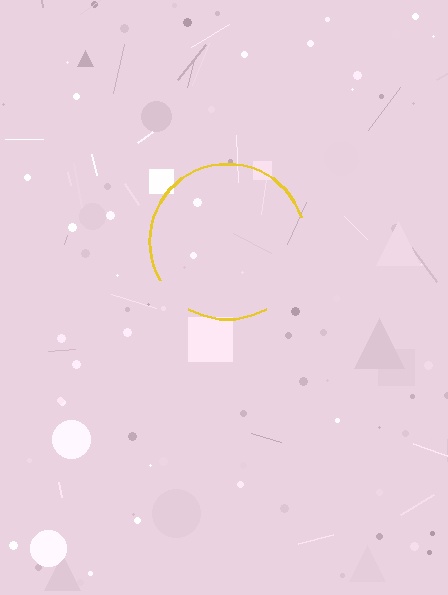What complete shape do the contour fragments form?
The contour fragments form a circle.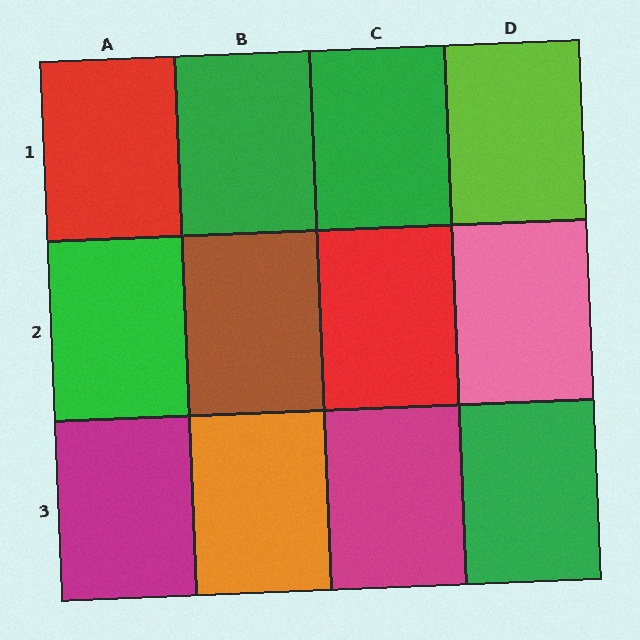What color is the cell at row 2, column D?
Pink.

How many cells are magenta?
2 cells are magenta.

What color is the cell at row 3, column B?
Orange.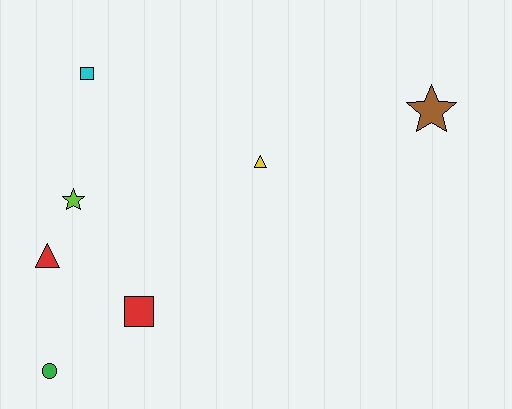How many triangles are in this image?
There are 2 triangles.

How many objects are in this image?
There are 7 objects.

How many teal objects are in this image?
There are no teal objects.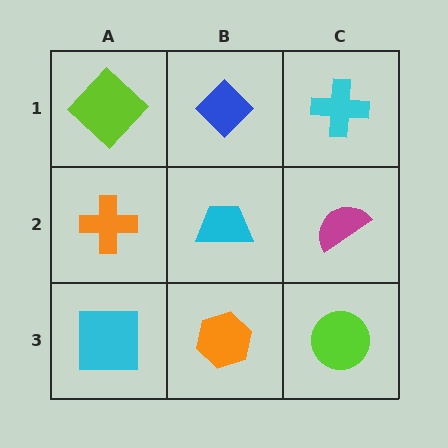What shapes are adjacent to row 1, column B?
A cyan trapezoid (row 2, column B), a lime diamond (row 1, column A), a cyan cross (row 1, column C).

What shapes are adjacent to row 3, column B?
A cyan trapezoid (row 2, column B), a cyan square (row 3, column A), a lime circle (row 3, column C).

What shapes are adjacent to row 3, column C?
A magenta semicircle (row 2, column C), an orange hexagon (row 3, column B).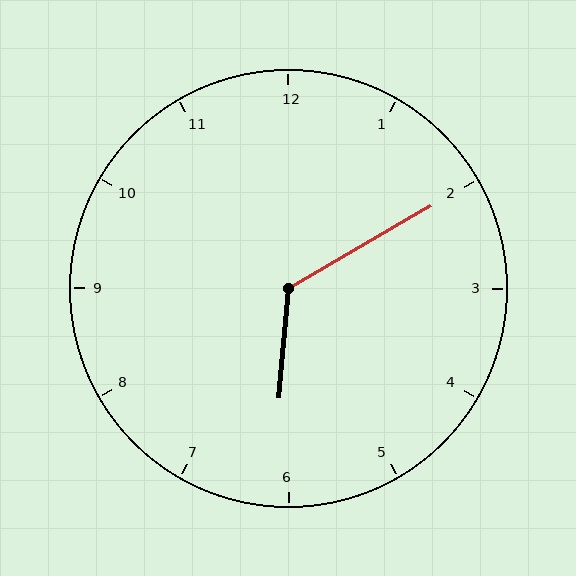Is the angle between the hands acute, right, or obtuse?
It is obtuse.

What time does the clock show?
6:10.